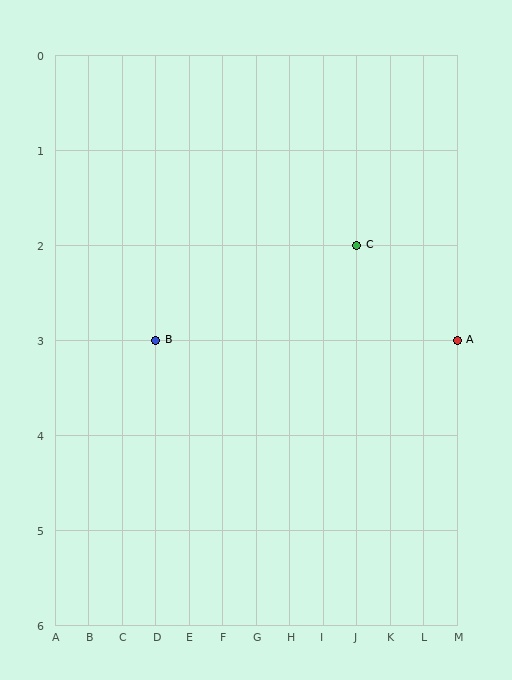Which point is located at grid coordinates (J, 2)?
Point C is at (J, 2).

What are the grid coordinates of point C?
Point C is at grid coordinates (J, 2).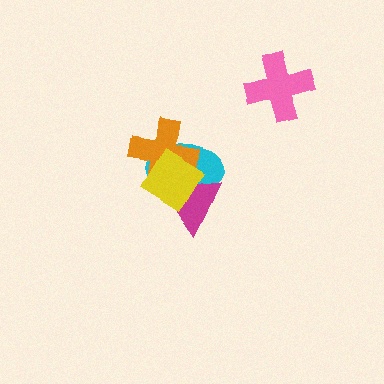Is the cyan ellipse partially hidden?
Yes, it is partially covered by another shape.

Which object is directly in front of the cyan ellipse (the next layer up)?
The orange cross is directly in front of the cyan ellipse.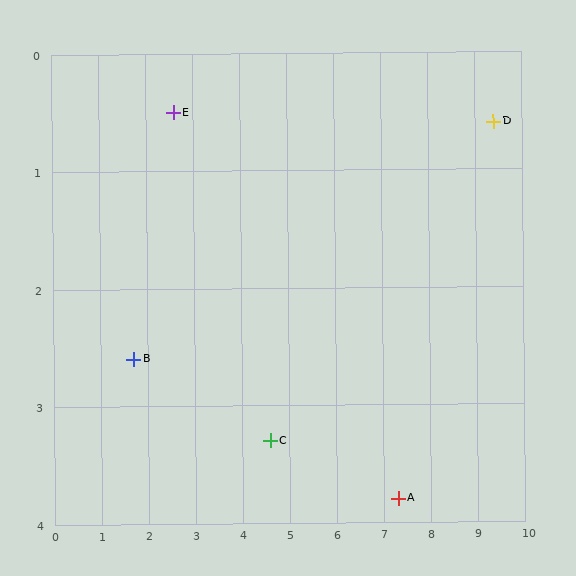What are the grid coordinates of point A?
Point A is at approximately (7.3, 3.8).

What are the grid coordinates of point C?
Point C is at approximately (4.6, 3.3).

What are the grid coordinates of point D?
Point D is at approximately (9.4, 0.6).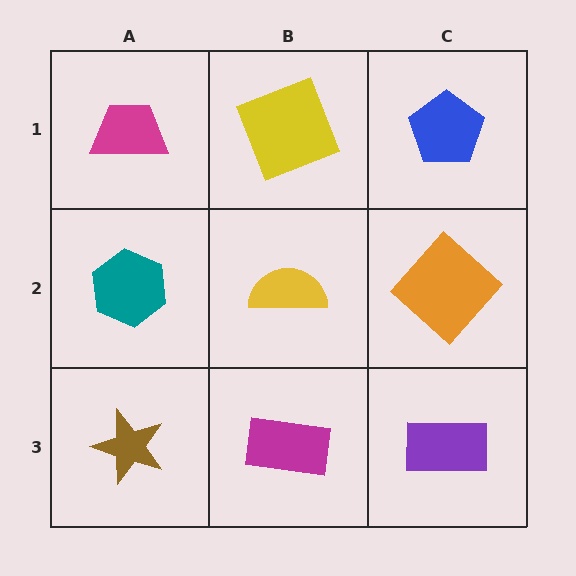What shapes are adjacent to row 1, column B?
A yellow semicircle (row 2, column B), a magenta trapezoid (row 1, column A), a blue pentagon (row 1, column C).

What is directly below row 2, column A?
A brown star.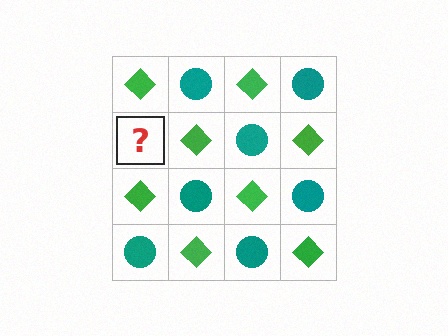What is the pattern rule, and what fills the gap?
The rule is that it alternates green diamond and teal circle in a checkerboard pattern. The gap should be filled with a teal circle.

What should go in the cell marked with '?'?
The missing cell should contain a teal circle.